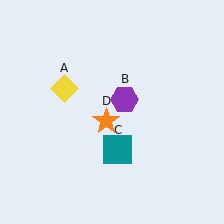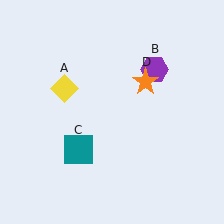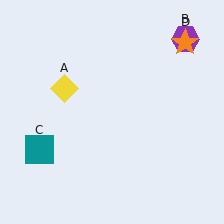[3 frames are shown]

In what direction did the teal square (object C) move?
The teal square (object C) moved left.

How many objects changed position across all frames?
3 objects changed position: purple hexagon (object B), teal square (object C), orange star (object D).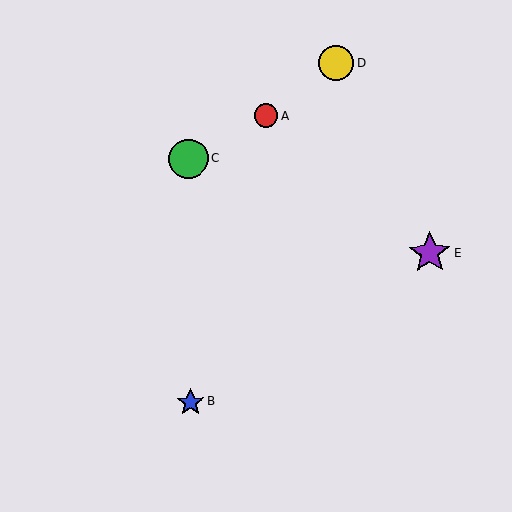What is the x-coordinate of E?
Object E is at x≈430.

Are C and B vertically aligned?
Yes, both are at x≈189.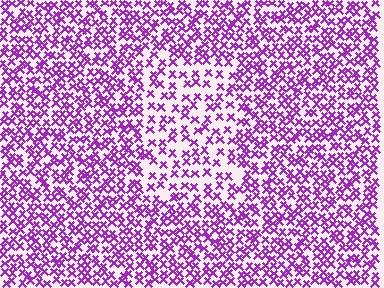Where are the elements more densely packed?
The elements are more densely packed outside the rectangle boundary.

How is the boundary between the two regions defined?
The boundary is defined by a change in element density (approximately 1.8x ratio). All elements are the same color, size, and shape.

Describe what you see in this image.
The image contains small purple elements arranged at two different densities. A rectangle-shaped region is visible where the elements are less densely packed than the surrounding area.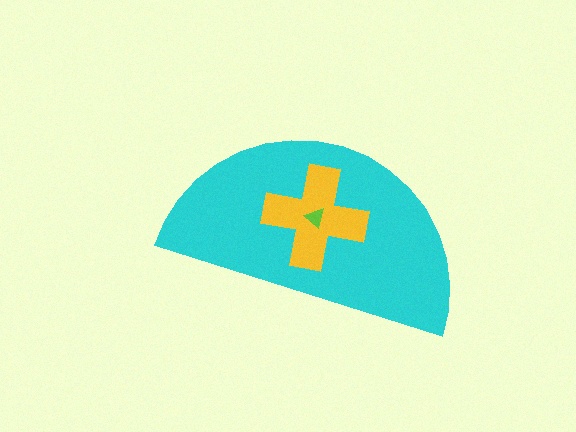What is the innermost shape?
The lime triangle.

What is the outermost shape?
The cyan semicircle.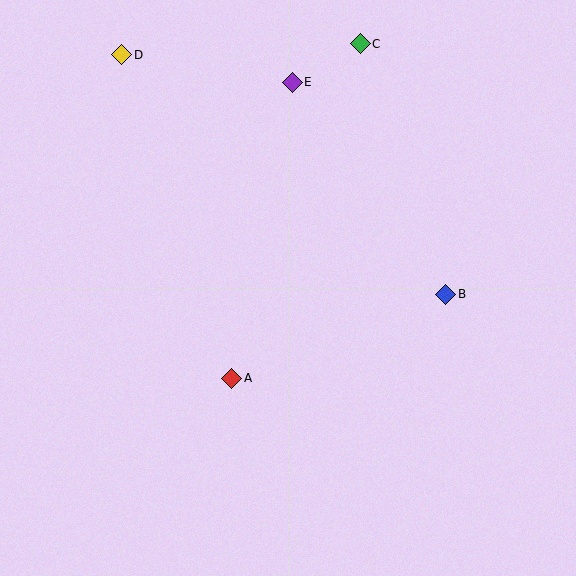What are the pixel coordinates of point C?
Point C is at (360, 44).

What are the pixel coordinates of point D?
Point D is at (122, 55).